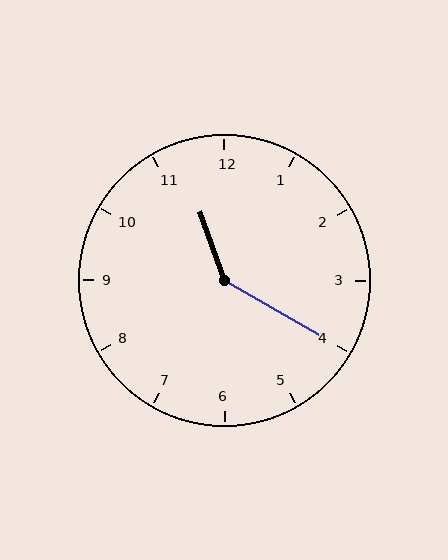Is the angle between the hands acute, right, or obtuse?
It is obtuse.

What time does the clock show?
11:20.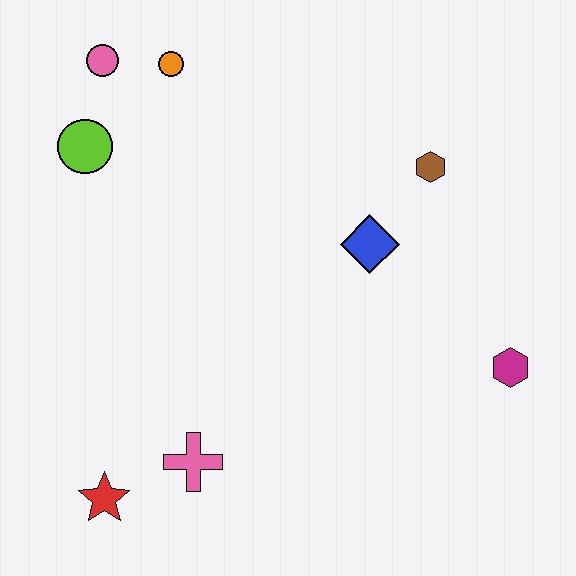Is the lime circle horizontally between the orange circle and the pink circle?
No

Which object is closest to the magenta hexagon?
The blue diamond is closest to the magenta hexagon.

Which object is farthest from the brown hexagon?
The red star is farthest from the brown hexagon.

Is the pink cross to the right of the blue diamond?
No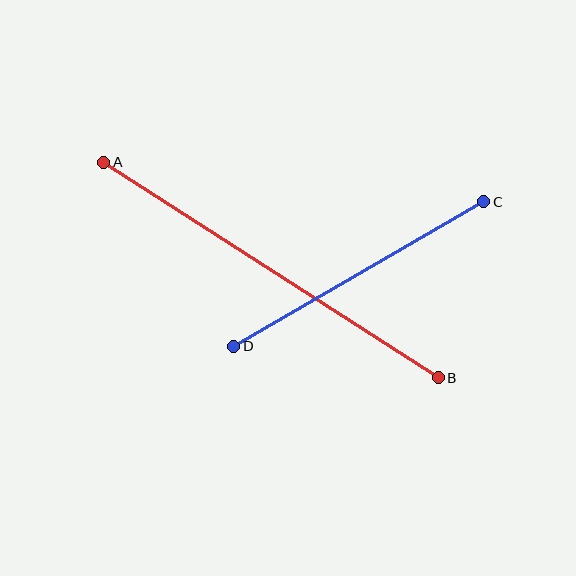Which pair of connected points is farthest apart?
Points A and B are farthest apart.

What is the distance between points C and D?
The distance is approximately 289 pixels.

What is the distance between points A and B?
The distance is approximately 398 pixels.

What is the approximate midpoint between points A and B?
The midpoint is at approximately (271, 270) pixels.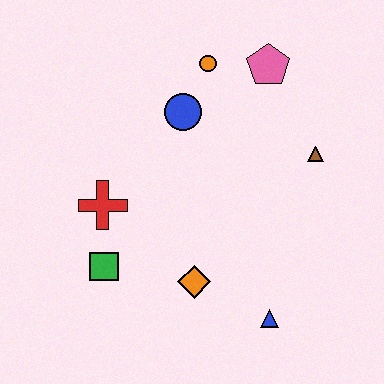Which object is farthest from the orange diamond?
The pink pentagon is farthest from the orange diamond.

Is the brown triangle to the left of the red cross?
No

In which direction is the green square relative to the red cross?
The green square is below the red cross.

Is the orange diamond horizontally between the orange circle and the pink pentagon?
No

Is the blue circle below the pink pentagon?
Yes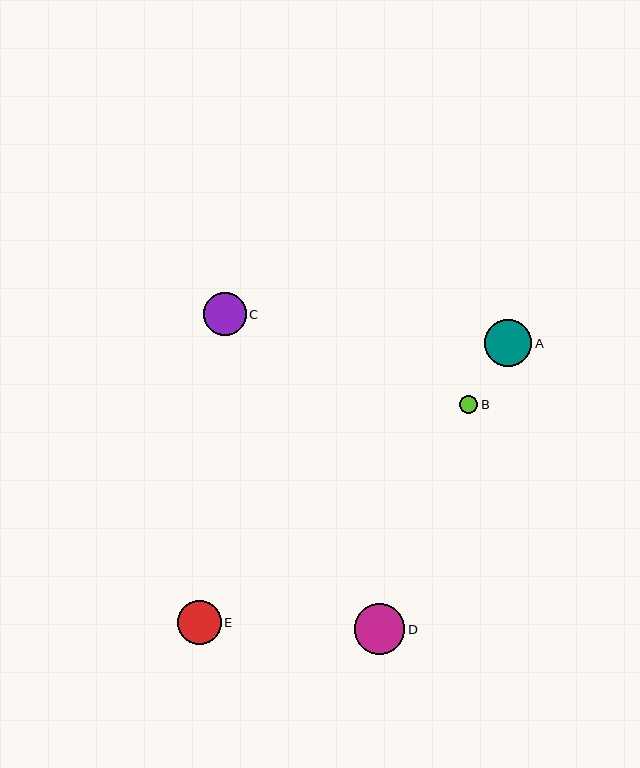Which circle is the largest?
Circle D is the largest with a size of approximately 51 pixels.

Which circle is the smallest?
Circle B is the smallest with a size of approximately 18 pixels.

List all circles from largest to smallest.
From largest to smallest: D, A, E, C, B.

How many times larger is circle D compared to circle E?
Circle D is approximately 1.2 times the size of circle E.